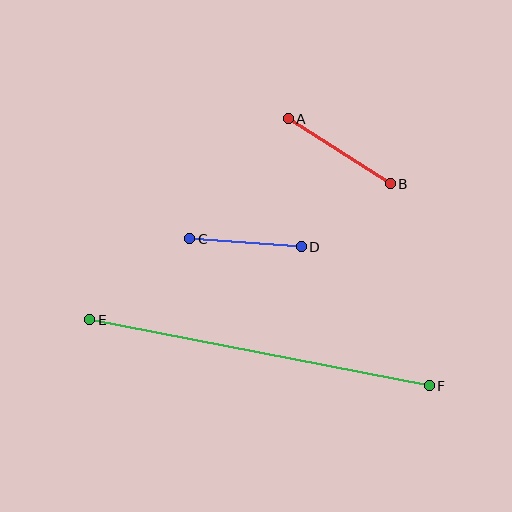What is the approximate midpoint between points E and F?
The midpoint is at approximately (259, 353) pixels.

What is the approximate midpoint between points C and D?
The midpoint is at approximately (245, 243) pixels.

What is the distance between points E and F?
The distance is approximately 346 pixels.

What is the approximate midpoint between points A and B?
The midpoint is at approximately (339, 151) pixels.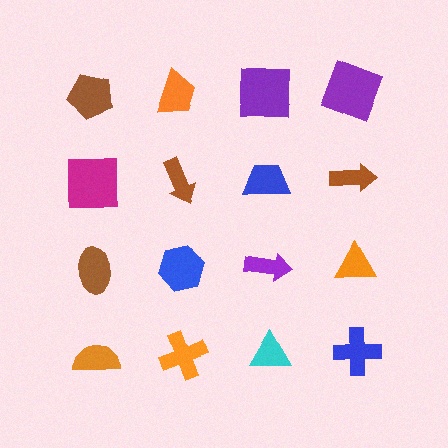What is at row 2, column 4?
A brown arrow.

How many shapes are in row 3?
4 shapes.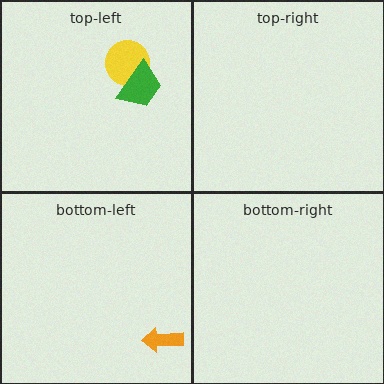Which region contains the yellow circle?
The top-left region.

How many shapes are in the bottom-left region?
1.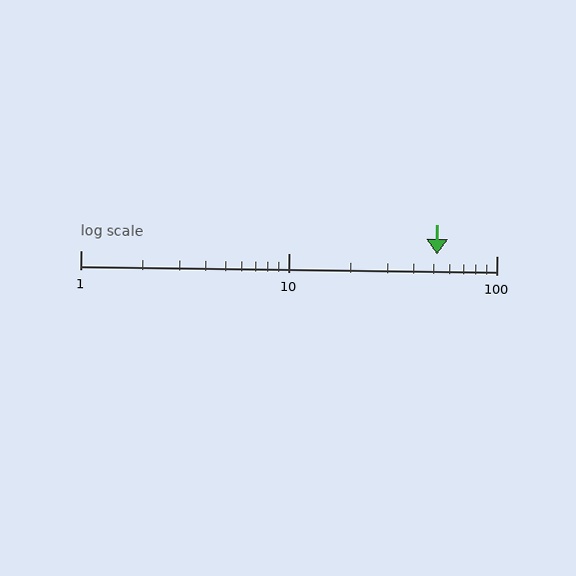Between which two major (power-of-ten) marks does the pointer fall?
The pointer is between 10 and 100.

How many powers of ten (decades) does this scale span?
The scale spans 2 decades, from 1 to 100.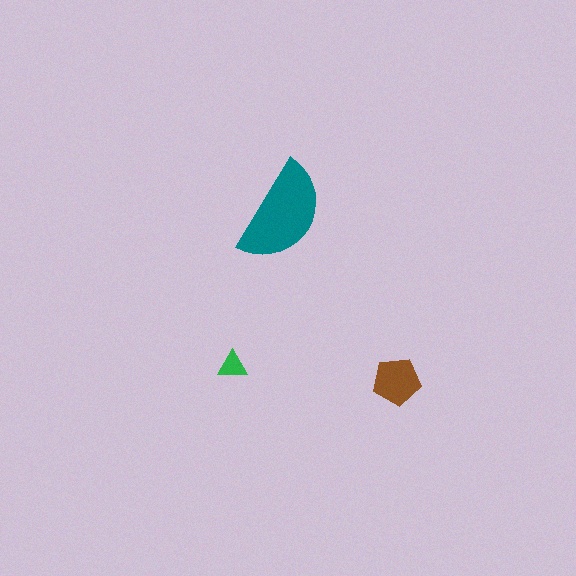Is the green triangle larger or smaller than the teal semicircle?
Smaller.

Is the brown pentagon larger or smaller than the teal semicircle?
Smaller.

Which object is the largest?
The teal semicircle.